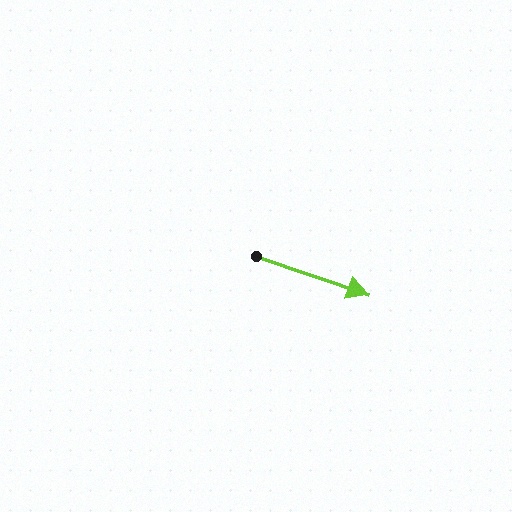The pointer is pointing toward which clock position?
Roughly 4 o'clock.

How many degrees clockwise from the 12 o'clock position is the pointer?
Approximately 109 degrees.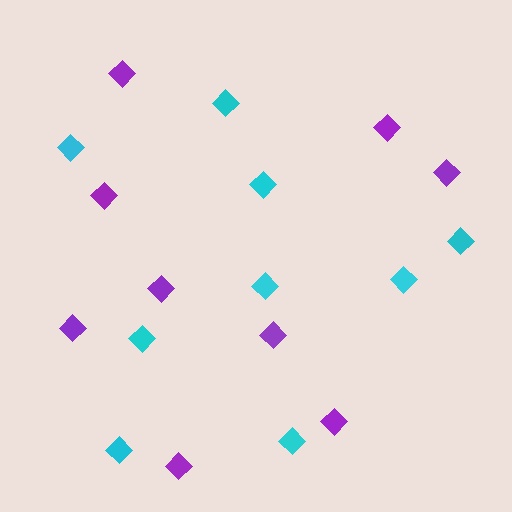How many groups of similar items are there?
There are 2 groups: one group of purple diamonds (9) and one group of cyan diamonds (9).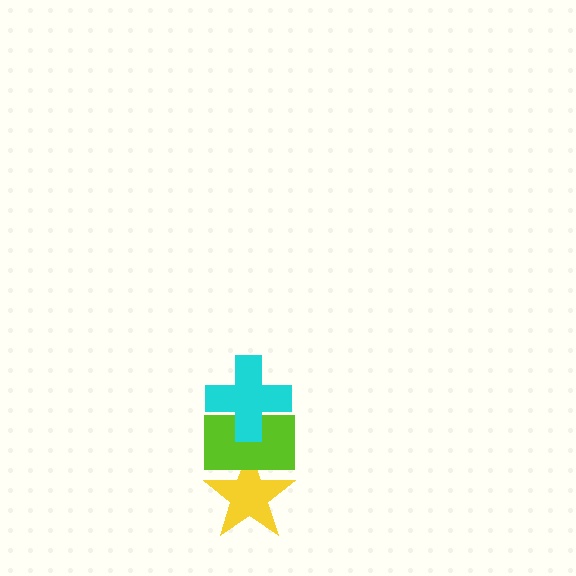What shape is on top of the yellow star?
The lime rectangle is on top of the yellow star.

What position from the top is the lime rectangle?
The lime rectangle is 2nd from the top.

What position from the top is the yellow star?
The yellow star is 3rd from the top.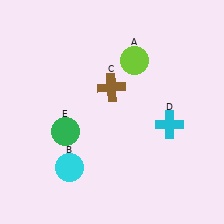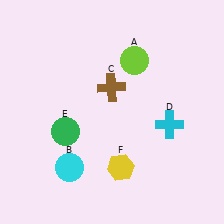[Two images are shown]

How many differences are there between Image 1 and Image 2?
There is 1 difference between the two images.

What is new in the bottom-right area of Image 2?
A yellow hexagon (F) was added in the bottom-right area of Image 2.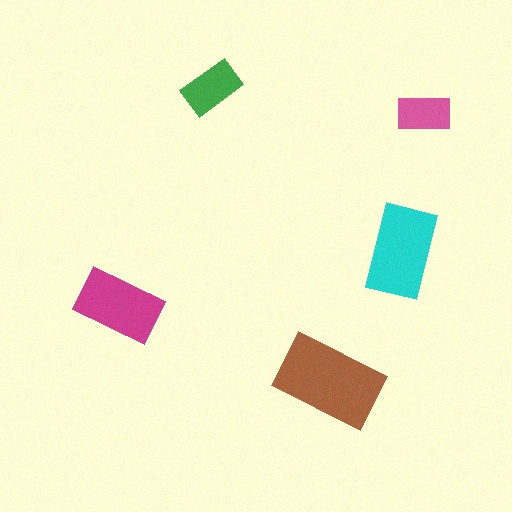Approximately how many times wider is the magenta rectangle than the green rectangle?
About 1.5 times wider.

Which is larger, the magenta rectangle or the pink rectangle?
The magenta one.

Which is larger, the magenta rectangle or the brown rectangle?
The brown one.